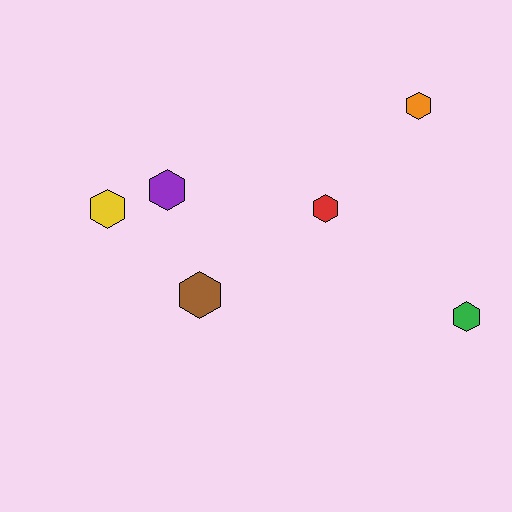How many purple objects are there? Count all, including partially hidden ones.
There is 1 purple object.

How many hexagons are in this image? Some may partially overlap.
There are 6 hexagons.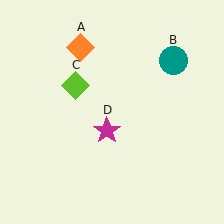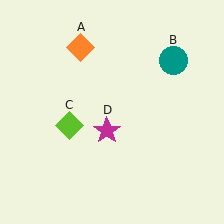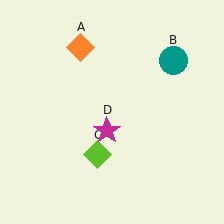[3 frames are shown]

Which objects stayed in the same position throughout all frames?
Orange diamond (object A) and teal circle (object B) and magenta star (object D) remained stationary.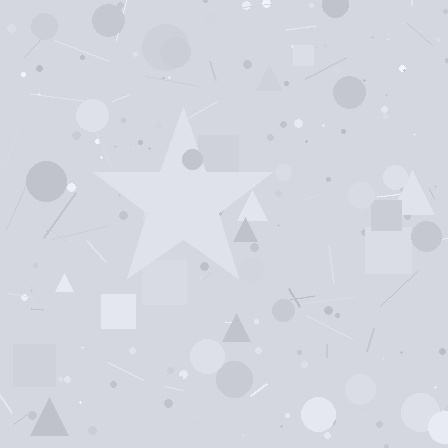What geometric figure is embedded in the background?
A star is embedded in the background.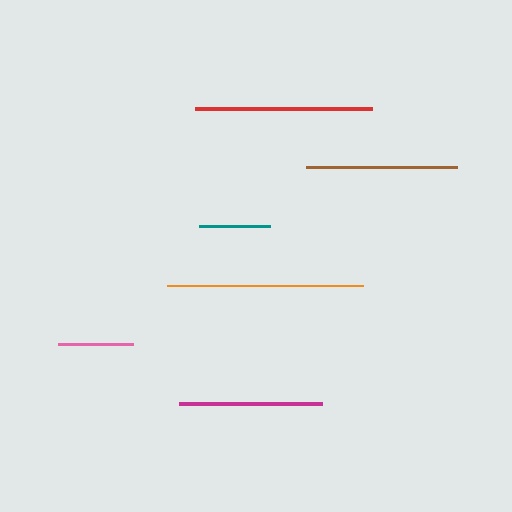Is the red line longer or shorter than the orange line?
The orange line is longer than the red line.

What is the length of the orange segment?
The orange segment is approximately 196 pixels long.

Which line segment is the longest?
The orange line is the longest at approximately 196 pixels.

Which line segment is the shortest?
The teal line is the shortest at approximately 71 pixels.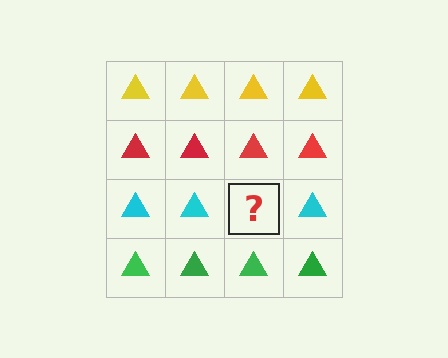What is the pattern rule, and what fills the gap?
The rule is that each row has a consistent color. The gap should be filled with a cyan triangle.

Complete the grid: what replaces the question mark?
The question mark should be replaced with a cyan triangle.